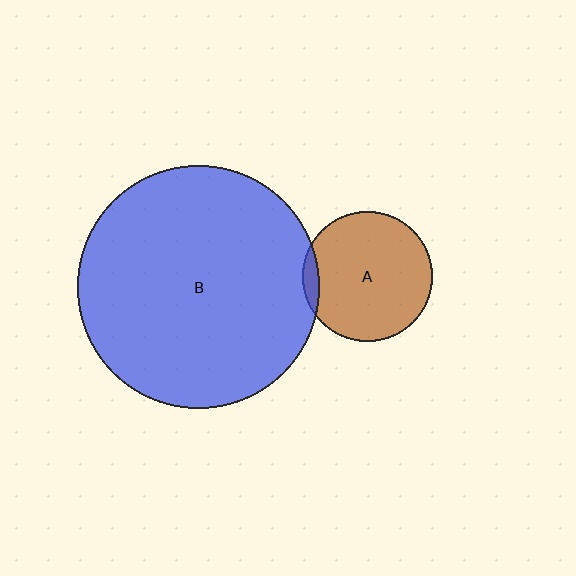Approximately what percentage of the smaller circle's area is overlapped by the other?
Approximately 5%.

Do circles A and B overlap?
Yes.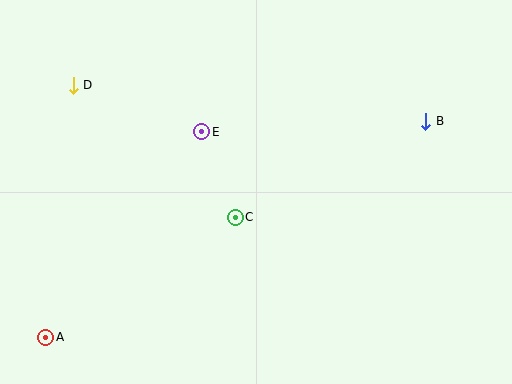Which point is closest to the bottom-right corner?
Point B is closest to the bottom-right corner.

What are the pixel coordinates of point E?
Point E is at (202, 132).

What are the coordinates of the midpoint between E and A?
The midpoint between E and A is at (124, 234).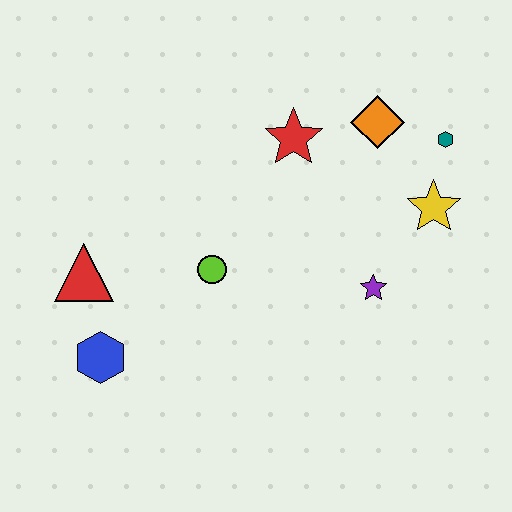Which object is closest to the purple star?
The yellow star is closest to the purple star.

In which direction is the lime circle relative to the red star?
The lime circle is below the red star.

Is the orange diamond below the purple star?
No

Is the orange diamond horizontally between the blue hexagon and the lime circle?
No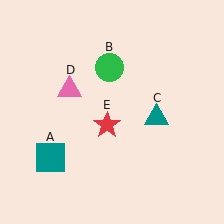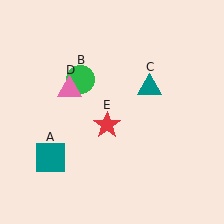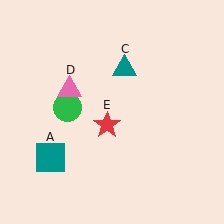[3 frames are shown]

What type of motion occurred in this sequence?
The green circle (object B), teal triangle (object C) rotated counterclockwise around the center of the scene.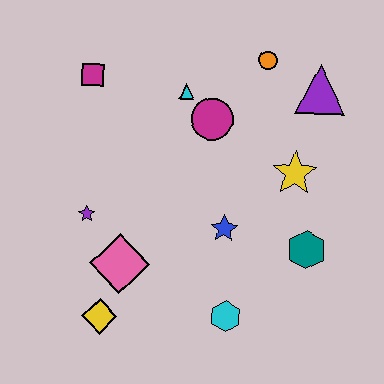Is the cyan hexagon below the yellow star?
Yes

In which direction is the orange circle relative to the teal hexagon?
The orange circle is above the teal hexagon.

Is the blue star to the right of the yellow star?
No